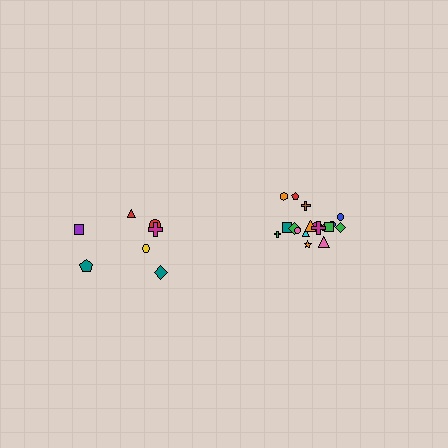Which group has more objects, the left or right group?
The right group.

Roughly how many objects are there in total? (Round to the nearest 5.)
Roughly 25 objects in total.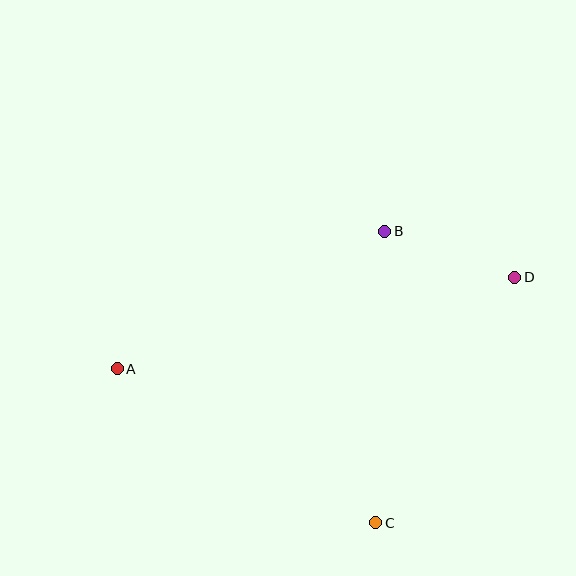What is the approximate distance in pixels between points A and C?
The distance between A and C is approximately 301 pixels.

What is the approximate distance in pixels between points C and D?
The distance between C and D is approximately 282 pixels.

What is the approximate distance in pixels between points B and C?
The distance between B and C is approximately 292 pixels.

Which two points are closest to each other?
Points B and D are closest to each other.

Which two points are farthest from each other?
Points A and D are farthest from each other.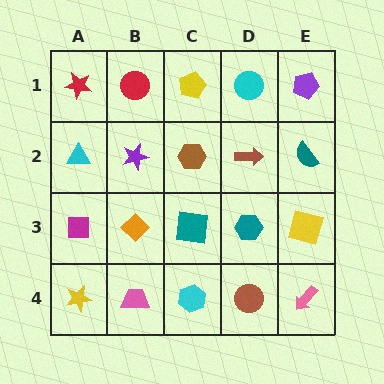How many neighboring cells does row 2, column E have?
3.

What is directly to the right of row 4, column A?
A pink trapezoid.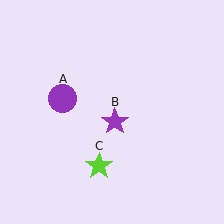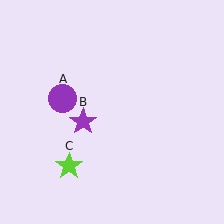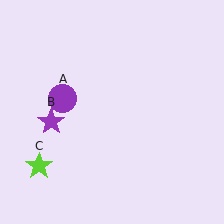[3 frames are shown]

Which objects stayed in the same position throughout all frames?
Purple circle (object A) remained stationary.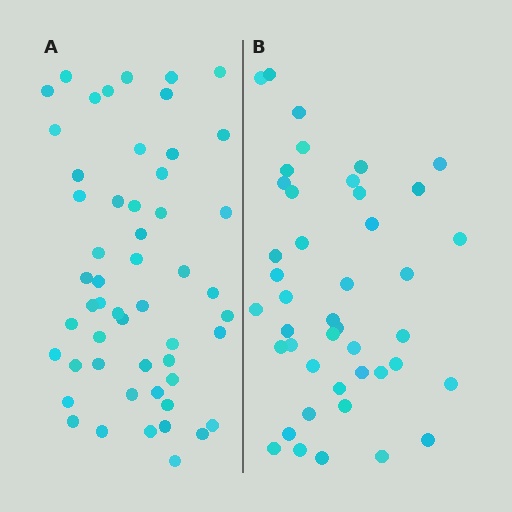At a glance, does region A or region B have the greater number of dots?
Region A (the left region) has more dots.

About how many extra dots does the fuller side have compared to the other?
Region A has roughly 10 or so more dots than region B.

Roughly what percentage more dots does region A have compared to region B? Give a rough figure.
About 25% more.